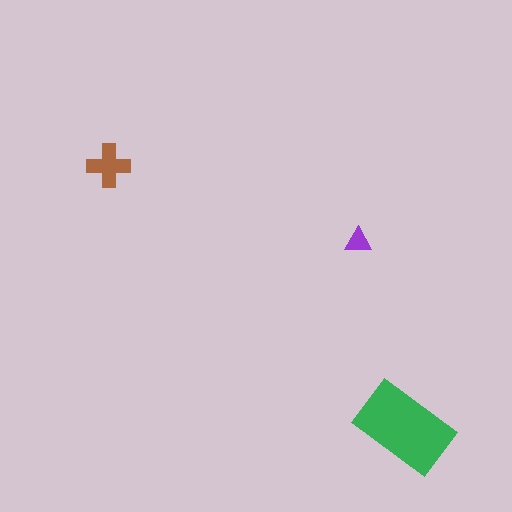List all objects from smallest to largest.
The purple triangle, the brown cross, the green rectangle.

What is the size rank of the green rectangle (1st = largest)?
1st.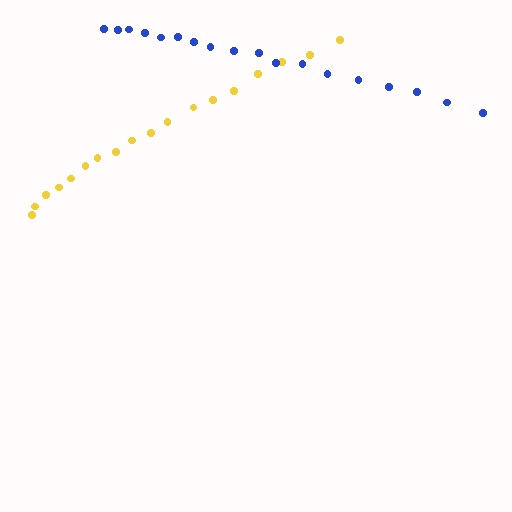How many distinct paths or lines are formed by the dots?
There are 2 distinct paths.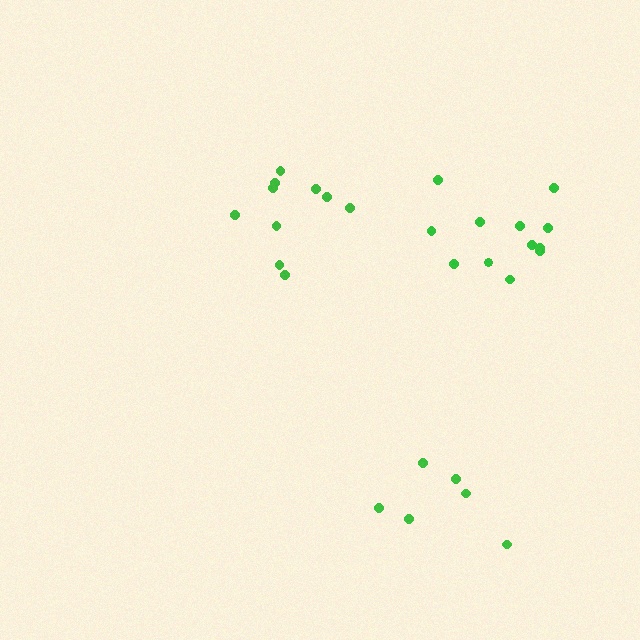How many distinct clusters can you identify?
There are 3 distinct clusters.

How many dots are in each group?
Group 1: 6 dots, Group 2: 10 dots, Group 3: 12 dots (28 total).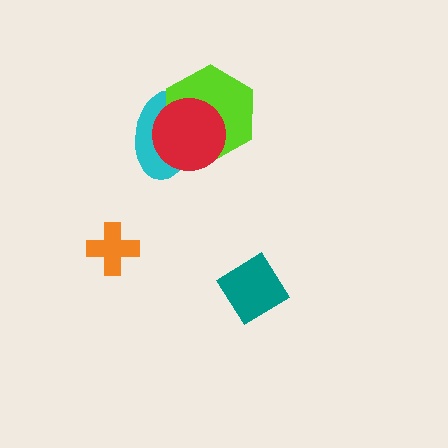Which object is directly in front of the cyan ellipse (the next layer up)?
The lime hexagon is directly in front of the cyan ellipse.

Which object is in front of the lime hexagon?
The red circle is in front of the lime hexagon.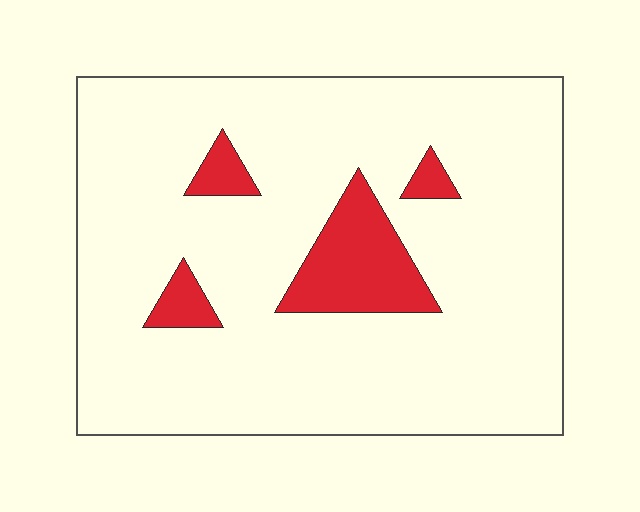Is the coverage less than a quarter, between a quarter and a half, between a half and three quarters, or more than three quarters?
Less than a quarter.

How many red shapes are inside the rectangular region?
4.